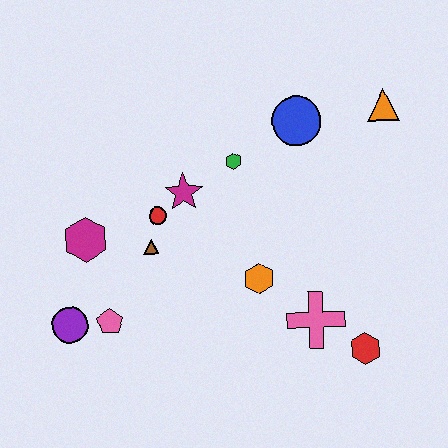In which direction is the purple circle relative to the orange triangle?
The purple circle is to the left of the orange triangle.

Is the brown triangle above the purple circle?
Yes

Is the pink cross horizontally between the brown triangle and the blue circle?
No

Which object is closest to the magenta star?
The red circle is closest to the magenta star.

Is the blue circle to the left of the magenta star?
No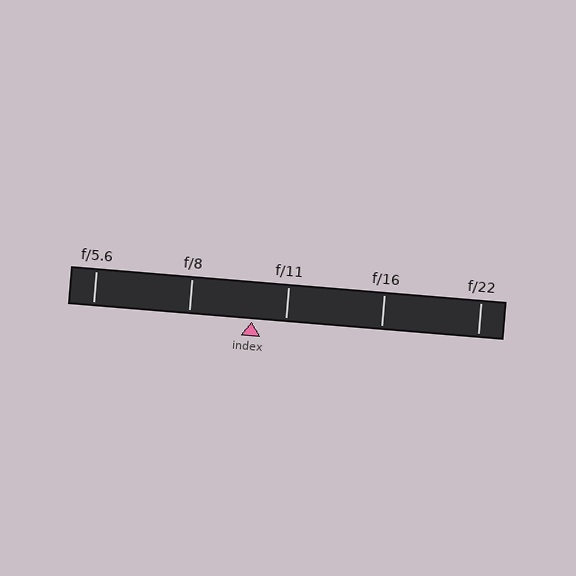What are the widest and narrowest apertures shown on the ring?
The widest aperture shown is f/5.6 and the narrowest is f/22.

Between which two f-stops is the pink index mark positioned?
The index mark is between f/8 and f/11.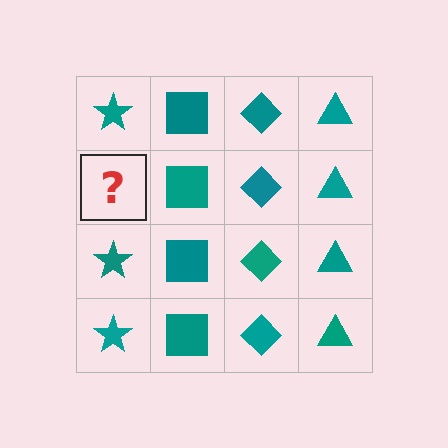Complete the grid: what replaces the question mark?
The question mark should be replaced with a teal star.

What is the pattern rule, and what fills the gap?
The rule is that each column has a consistent shape. The gap should be filled with a teal star.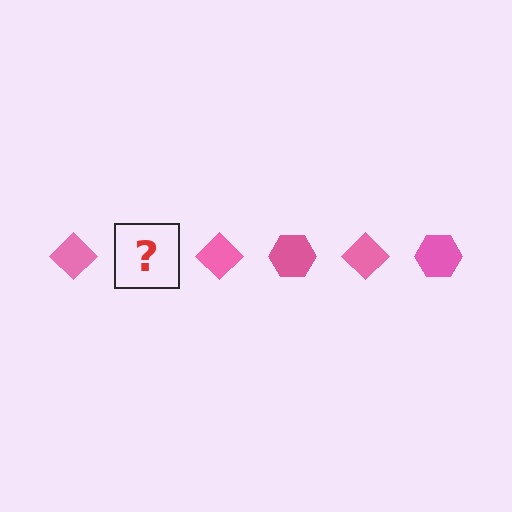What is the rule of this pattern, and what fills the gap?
The rule is that the pattern cycles through diamond, hexagon shapes in pink. The gap should be filled with a pink hexagon.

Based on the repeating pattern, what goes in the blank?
The blank should be a pink hexagon.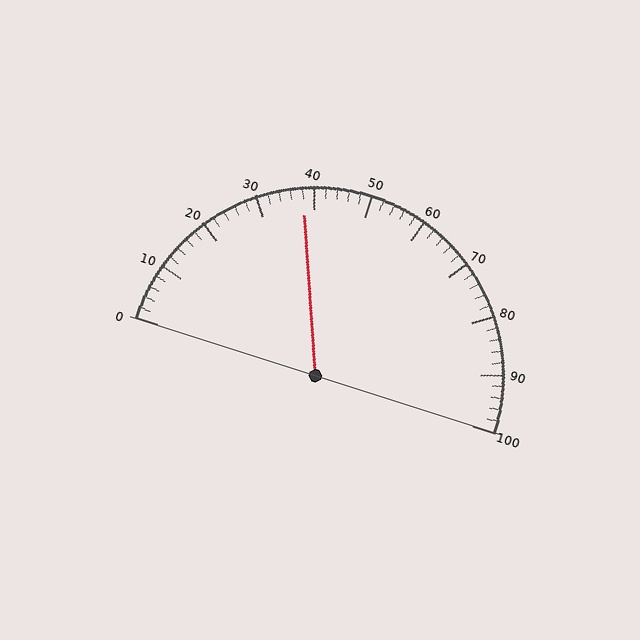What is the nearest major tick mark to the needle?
The nearest major tick mark is 40.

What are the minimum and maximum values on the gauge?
The gauge ranges from 0 to 100.